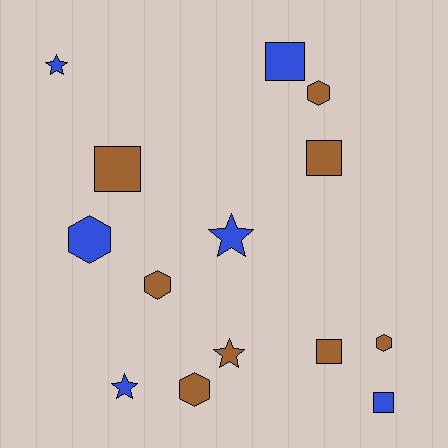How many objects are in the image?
There are 14 objects.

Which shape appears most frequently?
Square, with 5 objects.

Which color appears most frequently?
Brown, with 8 objects.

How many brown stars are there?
There is 1 brown star.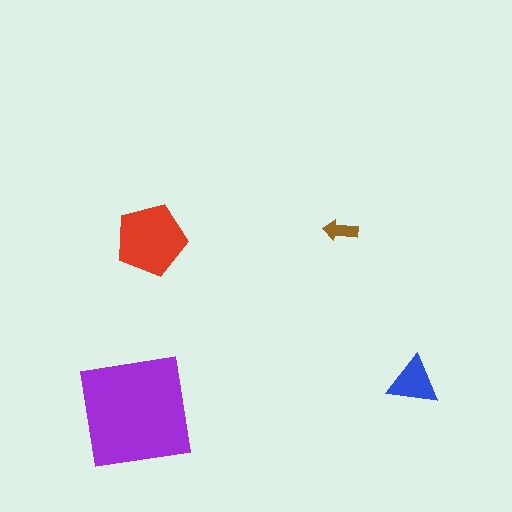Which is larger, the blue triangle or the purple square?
The purple square.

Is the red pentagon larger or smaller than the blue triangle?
Larger.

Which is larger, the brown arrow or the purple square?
The purple square.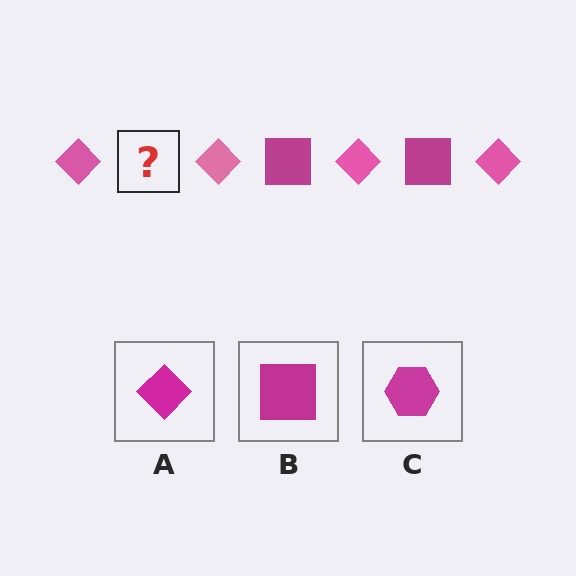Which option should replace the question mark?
Option B.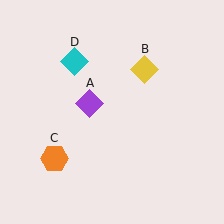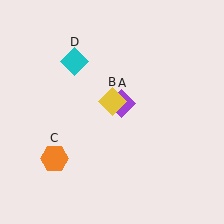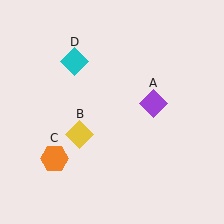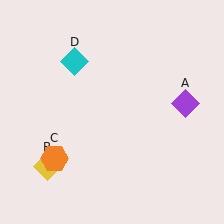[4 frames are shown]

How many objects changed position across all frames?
2 objects changed position: purple diamond (object A), yellow diamond (object B).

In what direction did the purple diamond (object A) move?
The purple diamond (object A) moved right.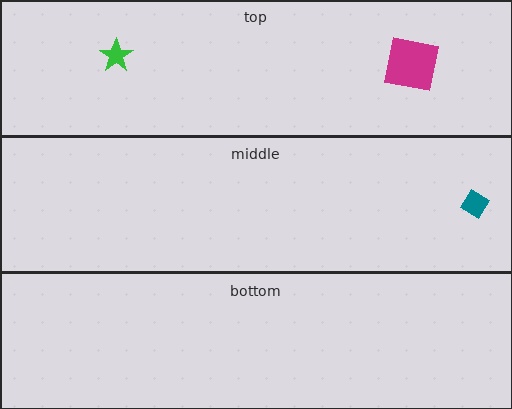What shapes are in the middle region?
The teal diamond.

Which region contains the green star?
The top region.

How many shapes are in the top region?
2.